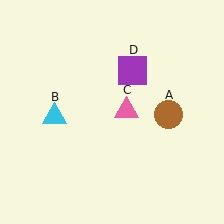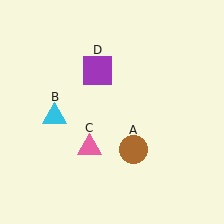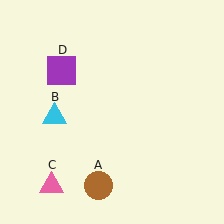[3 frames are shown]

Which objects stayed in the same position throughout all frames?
Cyan triangle (object B) remained stationary.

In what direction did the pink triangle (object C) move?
The pink triangle (object C) moved down and to the left.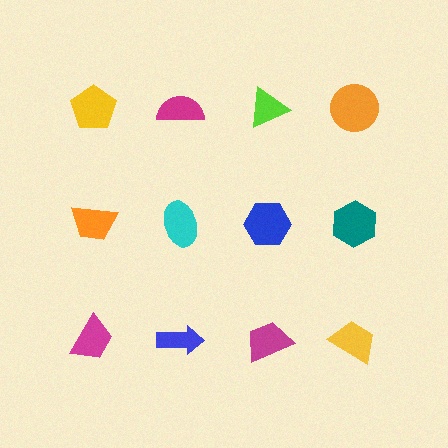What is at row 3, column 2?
A blue arrow.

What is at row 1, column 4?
An orange circle.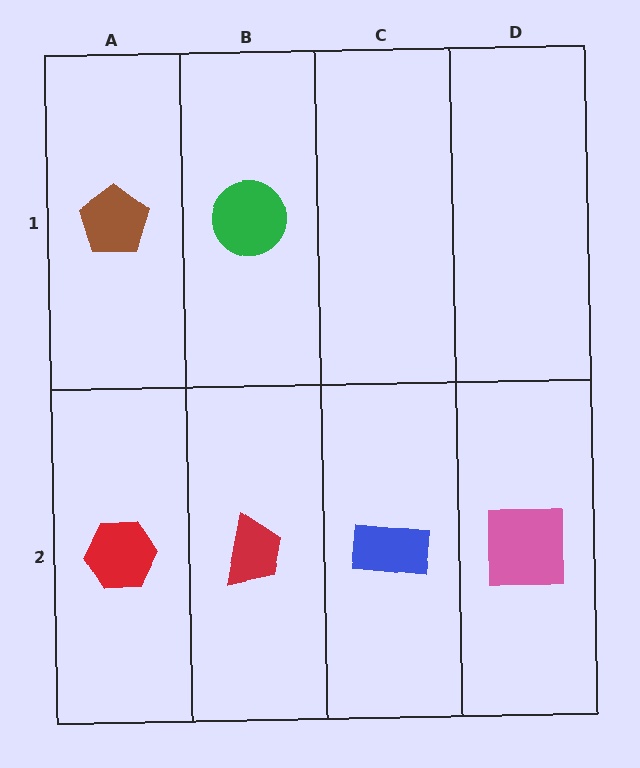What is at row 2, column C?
A blue rectangle.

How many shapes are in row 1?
2 shapes.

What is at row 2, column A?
A red hexagon.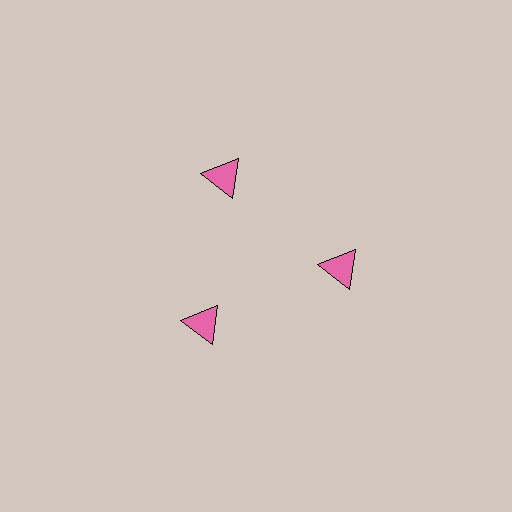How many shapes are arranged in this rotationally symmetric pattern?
There are 3 shapes, arranged in 3 groups of 1.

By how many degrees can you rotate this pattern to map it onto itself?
The pattern maps onto itself every 120 degrees of rotation.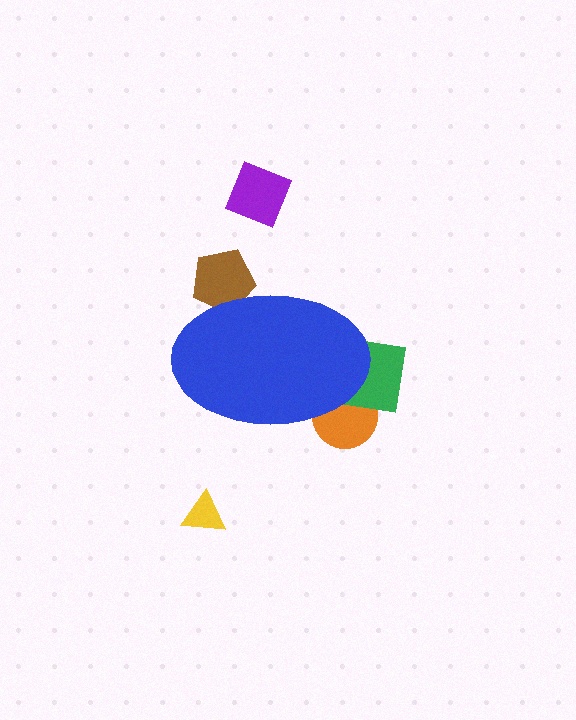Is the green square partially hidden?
Yes, the green square is partially hidden behind the blue ellipse.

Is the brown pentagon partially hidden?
Yes, the brown pentagon is partially hidden behind the blue ellipse.